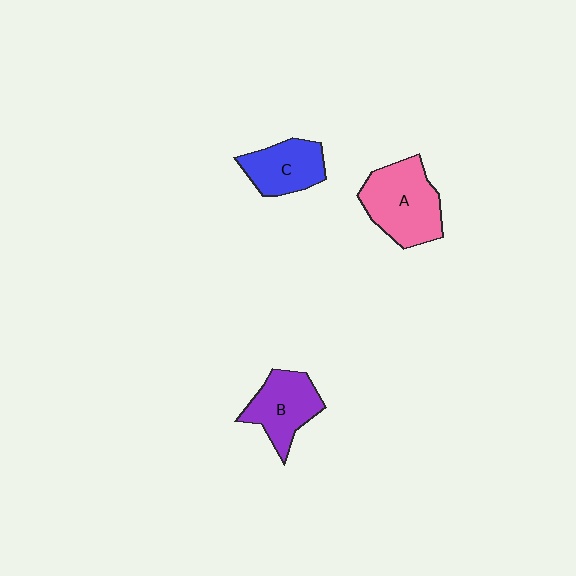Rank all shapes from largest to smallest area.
From largest to smallest: A (pink), B (purple), C (blue).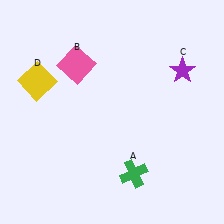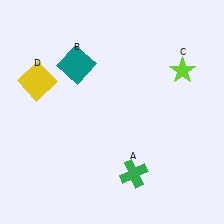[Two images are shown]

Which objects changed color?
B changed from pink to teal. C changed from purple to lime.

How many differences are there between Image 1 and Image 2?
There are 2 differences between the two images.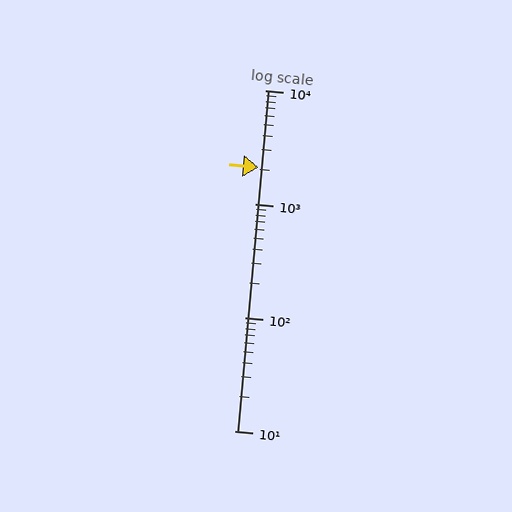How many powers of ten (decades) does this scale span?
The scale spans 3 decades, from 10 to 10000.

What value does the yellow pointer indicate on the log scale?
The pointer indicates approximately 2100.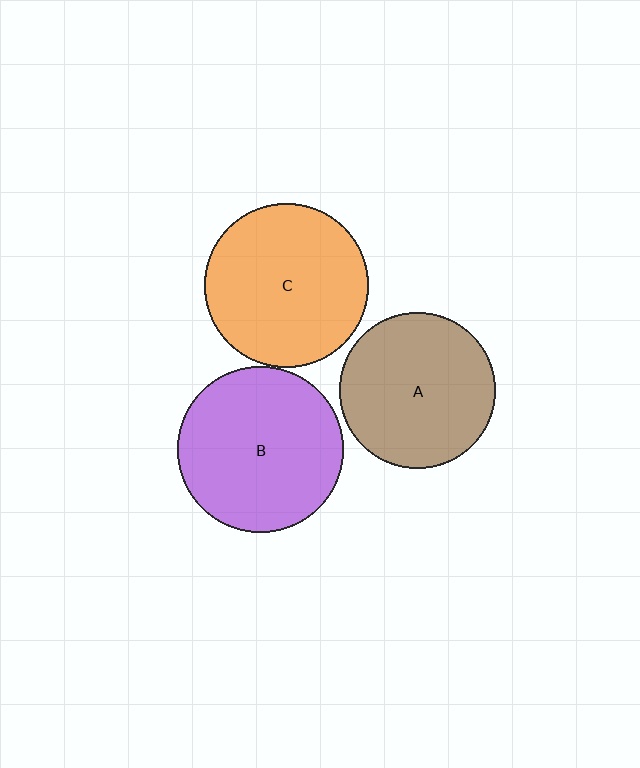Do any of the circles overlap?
No, none of the circles overlap.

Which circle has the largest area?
Circle B (purple).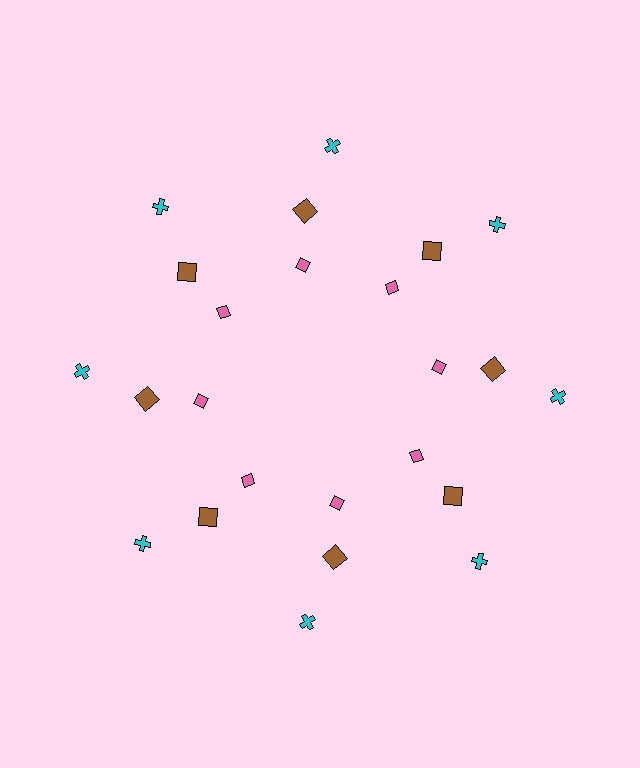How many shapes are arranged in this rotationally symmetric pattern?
There are 24 shapes, arranged in 8 groups of 3.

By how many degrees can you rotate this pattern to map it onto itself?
The pattern maps onto itself every 45 degrees of rotation.